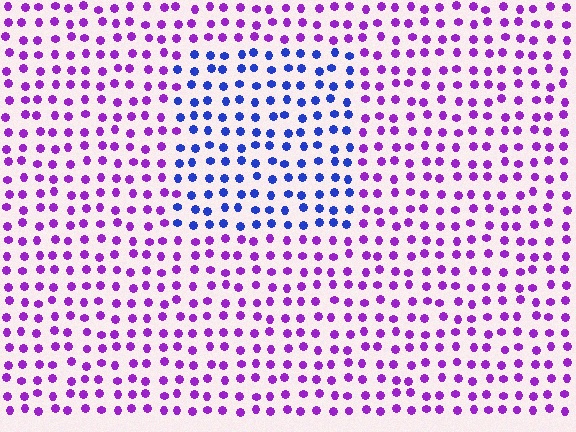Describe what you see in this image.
The image is filled with small purple elements in a uniform arrangement. A rectangle-shaped region is visible where the elements are tinted to a slightly different hue, forming a subtle color boundary.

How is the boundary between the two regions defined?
The boundary is defined purely by a slight shift in hue (about 53 degrees). Spacing, size, and orientation are identical on both sides.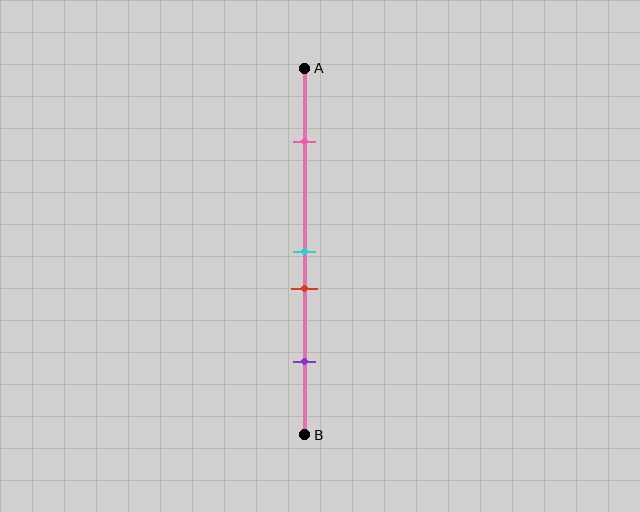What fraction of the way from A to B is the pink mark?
The pink mark is approximately 20% (0.2) of the way from A to B.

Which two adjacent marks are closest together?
The cyan and red marks are the closest adjacent pair.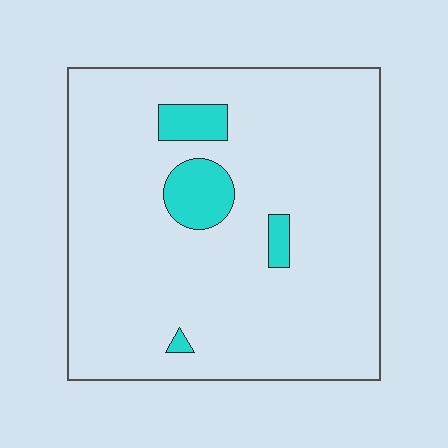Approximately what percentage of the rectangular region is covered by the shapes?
Approximately 10%.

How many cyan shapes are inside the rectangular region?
4.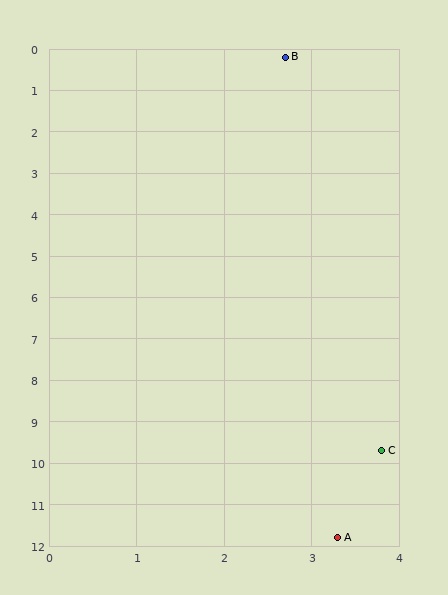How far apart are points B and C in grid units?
Points B and C are about 9.6 grid units apart.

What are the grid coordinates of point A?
Point A is at approximately (3.3, 11.8).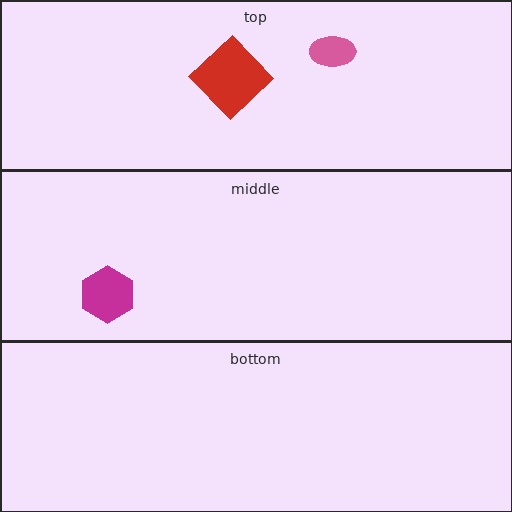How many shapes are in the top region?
2.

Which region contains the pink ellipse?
The top region.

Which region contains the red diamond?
The top region.